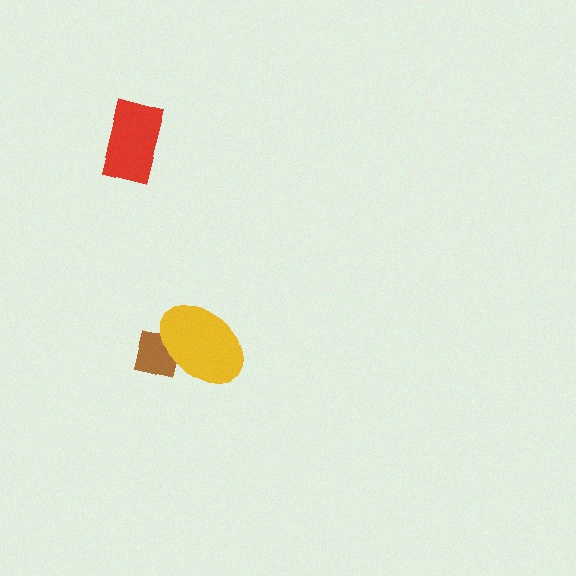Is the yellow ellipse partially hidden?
No, no other shape covers it.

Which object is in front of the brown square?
The yellow ellipse is in front of the brown square.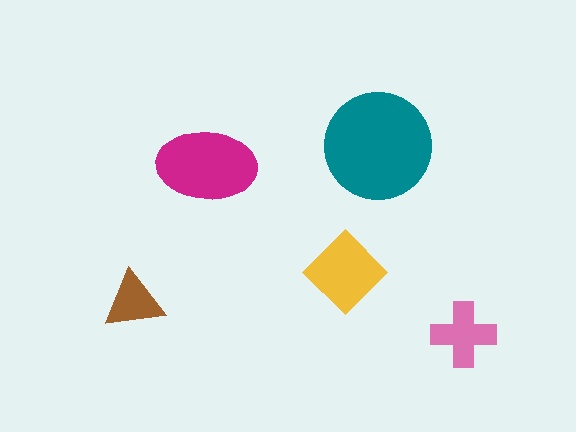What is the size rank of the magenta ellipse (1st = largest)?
2nd.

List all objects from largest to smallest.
The teal circle, the magenta ellipse, the yellow diamond, the pink cross, the brown triangle.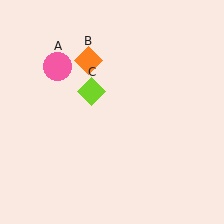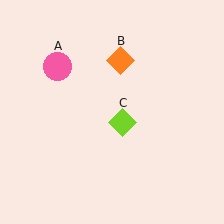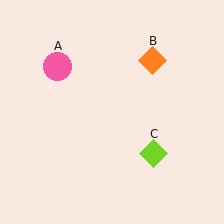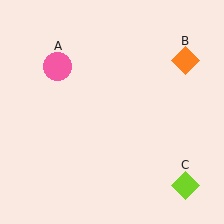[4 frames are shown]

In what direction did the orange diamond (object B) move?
The orange diamond (object B) moved right.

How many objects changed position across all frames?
2 objects changed position: orange diamond (object B), lime diamond (object C).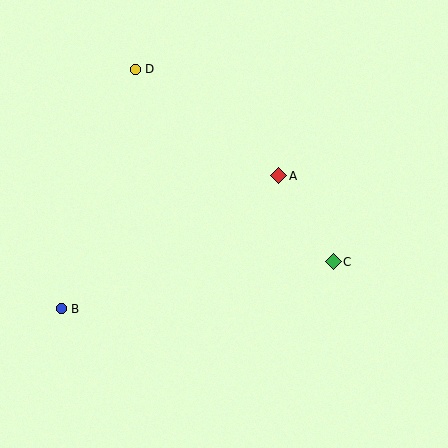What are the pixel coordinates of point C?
Point C is at (333, 262).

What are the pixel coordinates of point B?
Point B is at (61, 309).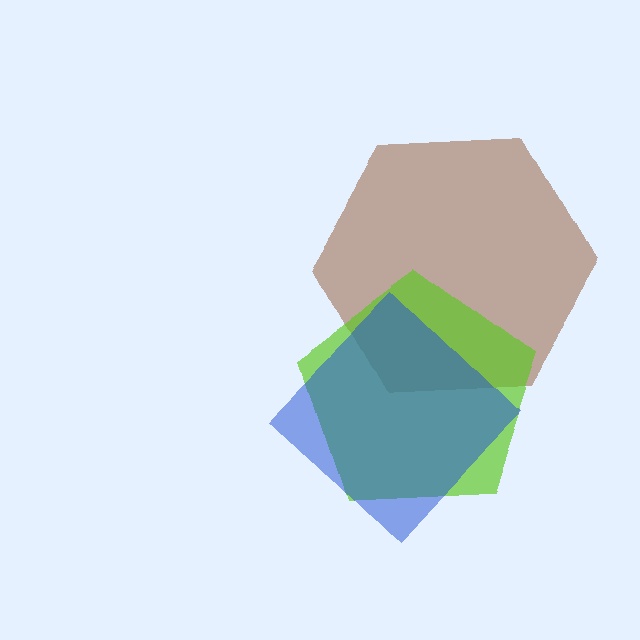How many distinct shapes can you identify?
There are 3 distinct shapes: a brown hexagon, a lime pentagon, a blue diamond.